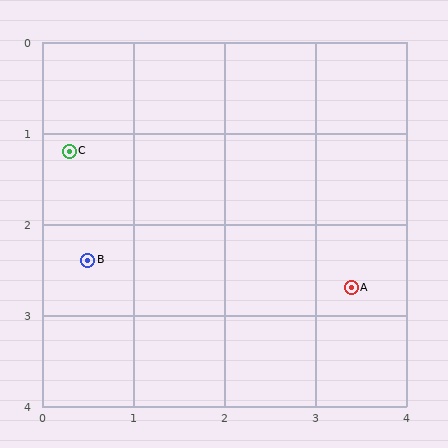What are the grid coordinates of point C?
Point C is at approximately (0.3, 1.2).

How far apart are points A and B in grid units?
Points A and B are about 2.9 grid units apart.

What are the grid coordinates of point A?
Point A is at approximately (3.4, 2.7).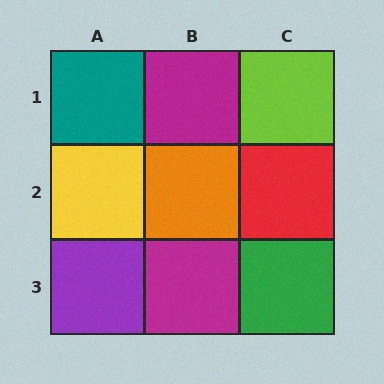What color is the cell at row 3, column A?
Purple.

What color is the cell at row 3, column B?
Magenta.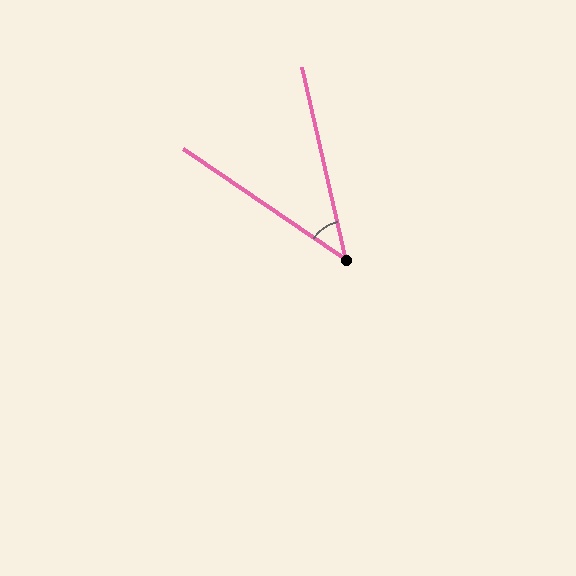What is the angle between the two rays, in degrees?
Approximately 43 degrees.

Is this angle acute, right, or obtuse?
It is acute.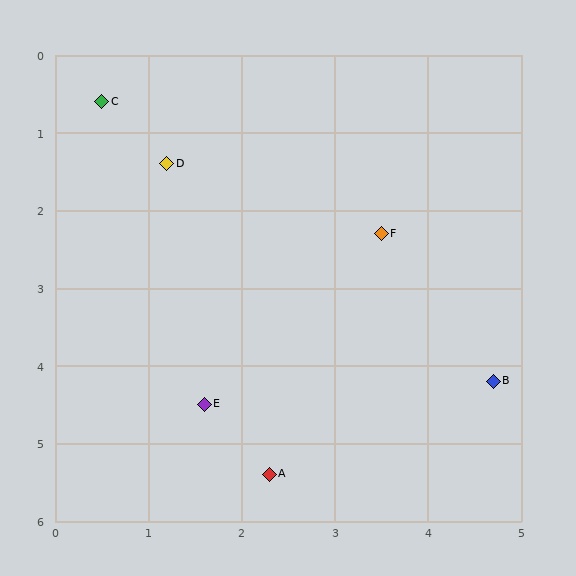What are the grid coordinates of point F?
Point F is at approximately (3.5, 2.3).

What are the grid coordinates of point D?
Point D is at approximately (1.2, 1.4).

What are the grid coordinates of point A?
Point A is at approximately (2.3, 5.4).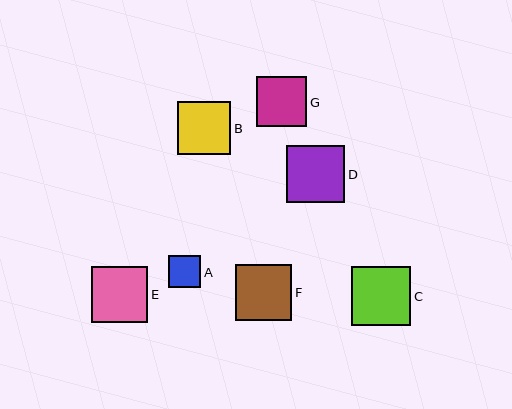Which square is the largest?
Square C is the largest with a size of approximately 59 pixels.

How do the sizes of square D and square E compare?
Square D and square E are approximately the same size.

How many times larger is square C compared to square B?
Square C is approximately 1.1 times the size of square B.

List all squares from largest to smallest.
From largest to smallest: C, D, E, F, B, G, A.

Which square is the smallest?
Square A is the smallest with a size of approximately 33 pixels.